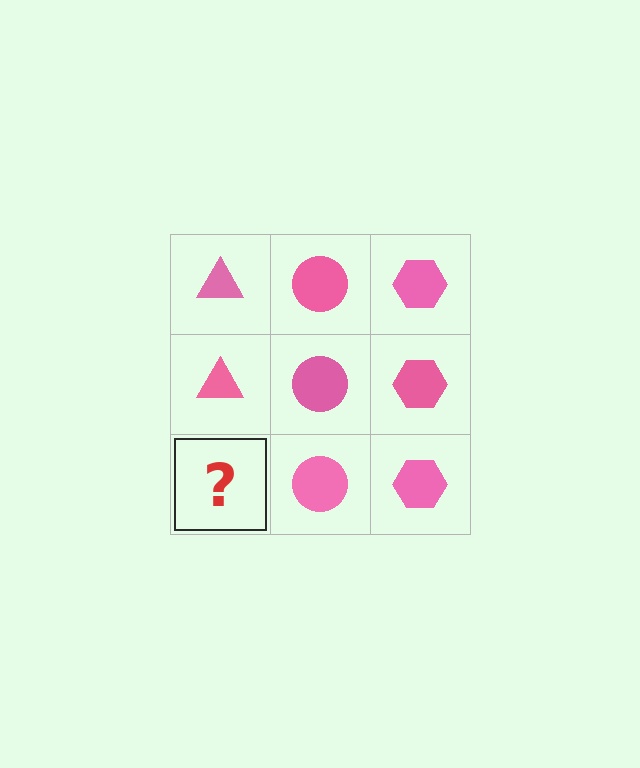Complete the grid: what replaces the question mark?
The question mark should be replaced with a pink triangle.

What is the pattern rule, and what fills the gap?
The rule is that each column has a consistent shape. The gap should be filled with a pink triangle.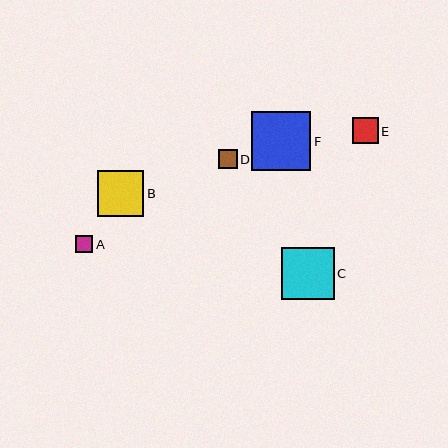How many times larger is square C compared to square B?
Square C is approximately 1.1 times the size of square B.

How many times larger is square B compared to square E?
Square B is approximately 1.8 times the size of square E.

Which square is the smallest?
Square A is the smallest with a size of approximately 17 pixels.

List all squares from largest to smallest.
From largest to smallest: F, C, B, E, D, A.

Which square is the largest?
Square F is the largest with a size of approximately 59 pixels.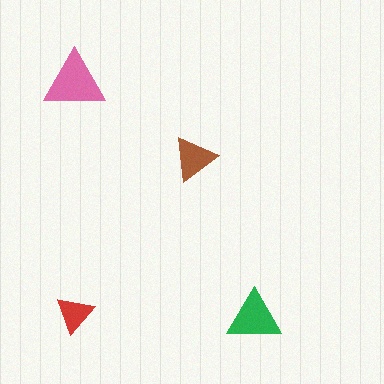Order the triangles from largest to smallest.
the pink one, the green one, the brown one, the red one.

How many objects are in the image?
There are 4 objects in the image.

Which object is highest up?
The pink triangle is topmost.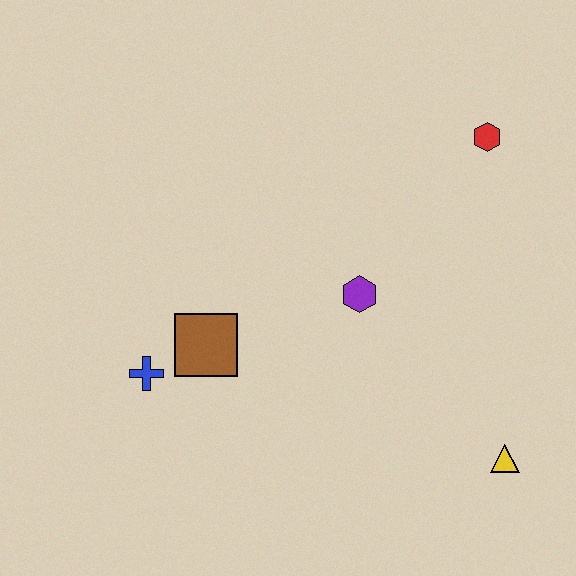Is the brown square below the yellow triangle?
No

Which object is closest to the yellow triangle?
The purple hexagon is closest to the yellow triangle.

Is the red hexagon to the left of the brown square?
No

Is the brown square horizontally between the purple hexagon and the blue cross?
Yes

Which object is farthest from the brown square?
The red hexagon is farthest from the brown square.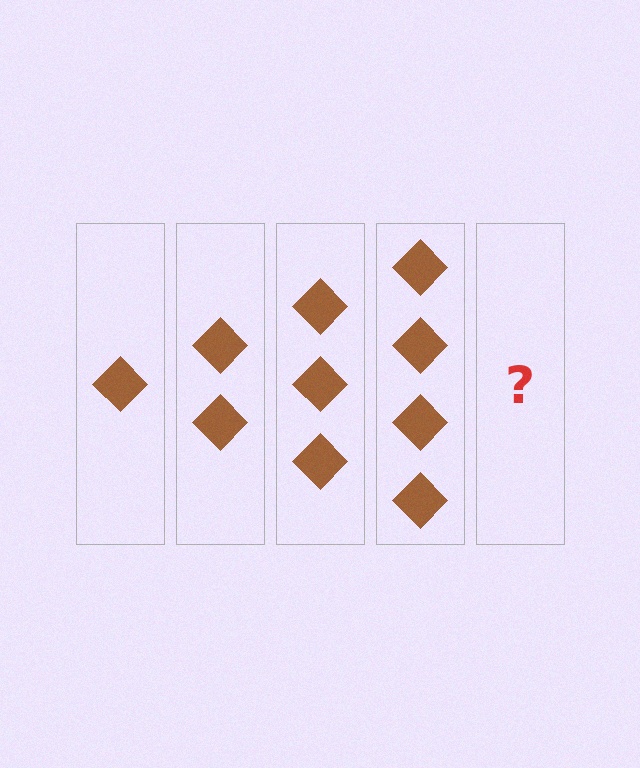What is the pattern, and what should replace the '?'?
The pattern is that each step adds one more diamond. The '?' should be 5 diamonds.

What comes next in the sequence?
The next element should be 5 diamonds.